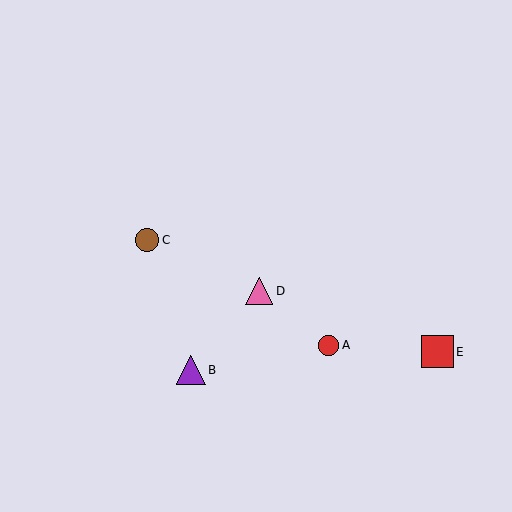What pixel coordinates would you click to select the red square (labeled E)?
Click at (437, 352) to select the red square E.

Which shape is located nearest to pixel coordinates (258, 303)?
The pink triangle (labeled D) at (259, 291) is nearest to that location.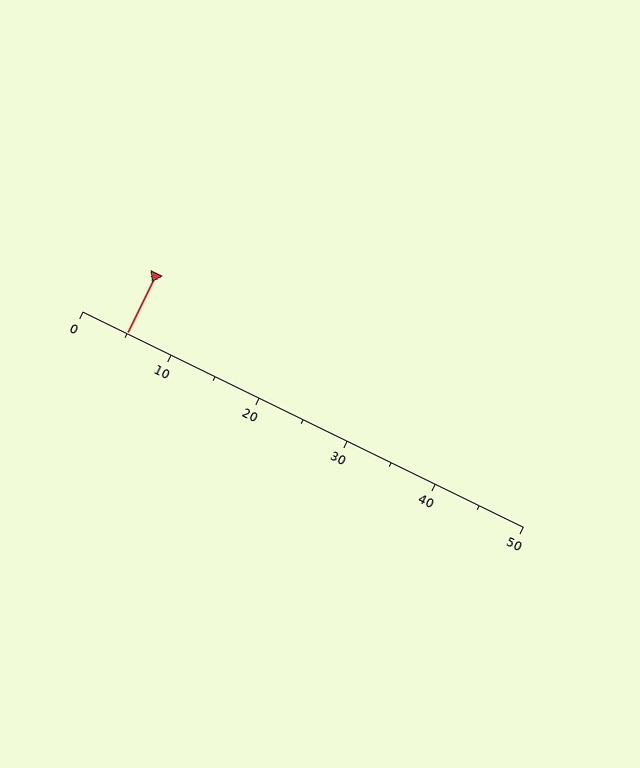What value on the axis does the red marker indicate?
The marker indicates approximately 5.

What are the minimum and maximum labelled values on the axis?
The axis runs from 0 to 50.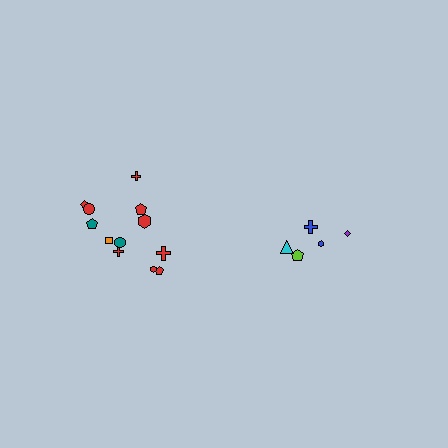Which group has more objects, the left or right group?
The left group.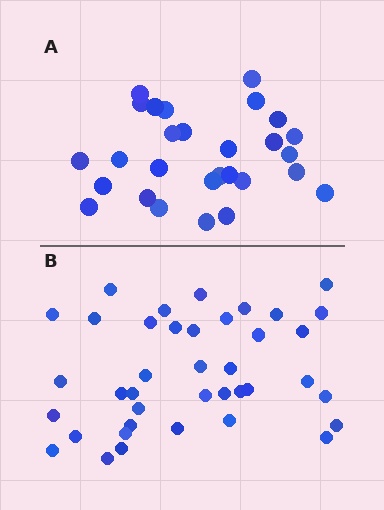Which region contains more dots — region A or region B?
Region B (the bottom region) has more dots.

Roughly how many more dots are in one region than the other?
Region B has roughly 12 or so more dots than region A.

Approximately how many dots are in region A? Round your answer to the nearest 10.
About 30 dots. (The exact count is 28, which rounds to 30.)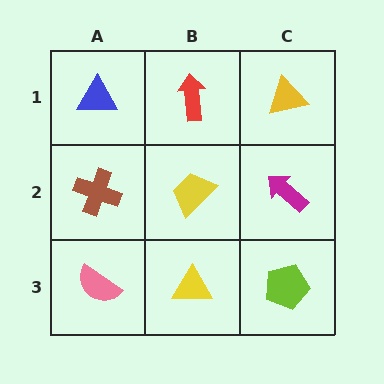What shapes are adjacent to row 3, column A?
A brown cross (row 2, column A), a yellow triangle (row 3, column B).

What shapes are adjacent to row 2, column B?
A red arrow (row 1, column B), a yellow triangle (row 3, column B), a brown cross (row 2, column A), a magenta arrow (row 2, column C).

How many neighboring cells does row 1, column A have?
2.